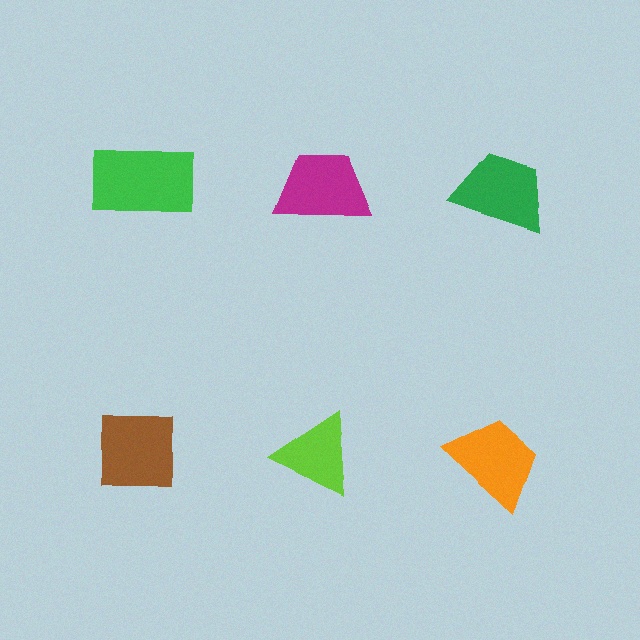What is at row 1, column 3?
A green trapezoid.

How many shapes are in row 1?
3 shapes.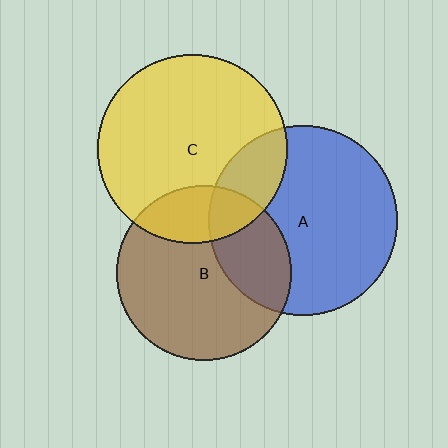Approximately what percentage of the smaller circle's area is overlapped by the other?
Approximately 20%.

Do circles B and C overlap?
Yes.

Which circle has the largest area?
Circle C (yellow).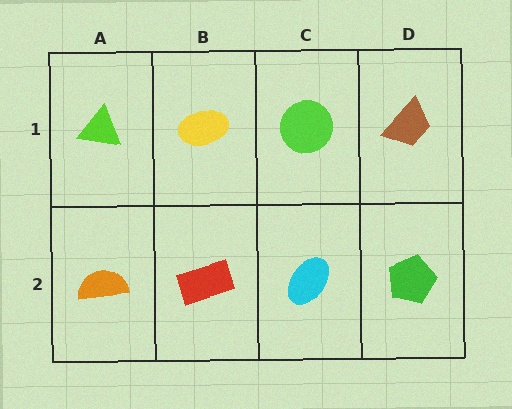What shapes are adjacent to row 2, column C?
A lime circle (row 1, column C), a red rectangle (row 2, column B), a green pentagon (row 2, column D).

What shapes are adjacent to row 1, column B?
A red rectangle (row 2, column B), a lime triangle (row 1, column A), a lime circle (row 1, column C).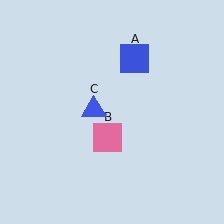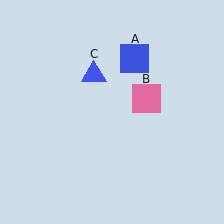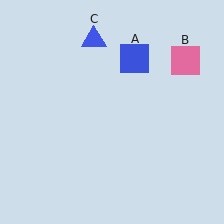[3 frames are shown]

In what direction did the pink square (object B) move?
The pink square (object B) moved up and to the right.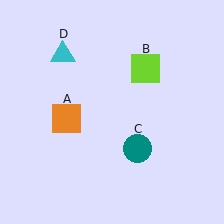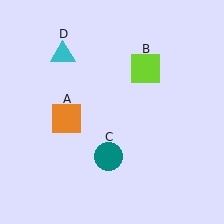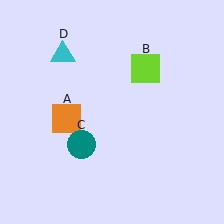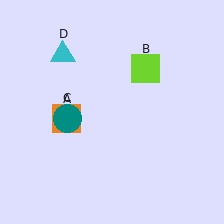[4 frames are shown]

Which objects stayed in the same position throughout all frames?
Orange square (object A) and lime square (object B) and cyan triangle (object D) remained stationary.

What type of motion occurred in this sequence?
The teal circle (object C) rotated clockwise around the center of the scene.